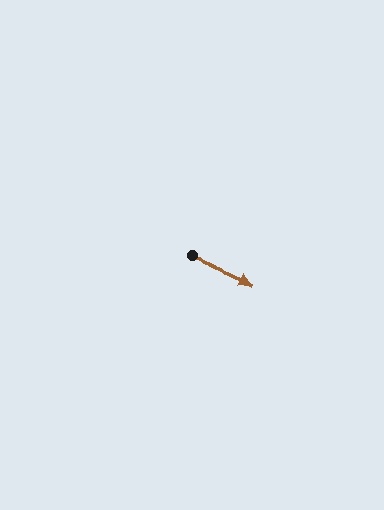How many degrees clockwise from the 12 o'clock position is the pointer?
Approximately 115 degrees.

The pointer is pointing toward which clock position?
Roughly 4 o'clock.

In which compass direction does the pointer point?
Southeast.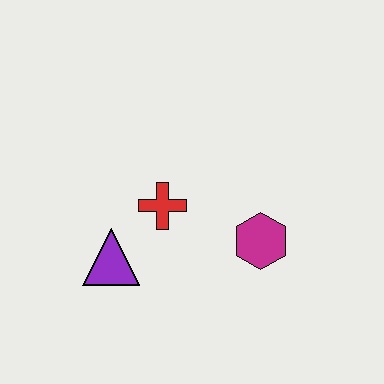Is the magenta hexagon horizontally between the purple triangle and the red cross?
No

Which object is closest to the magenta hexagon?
The red cross is closest to the magenta hexagon.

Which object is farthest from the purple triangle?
The magenta hexagon is farthest from the purple triangle.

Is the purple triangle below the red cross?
Yes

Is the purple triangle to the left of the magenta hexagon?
Yes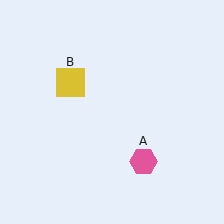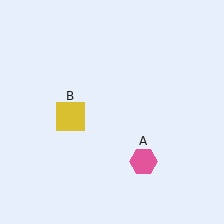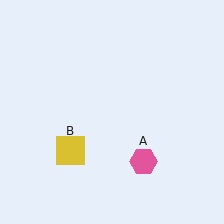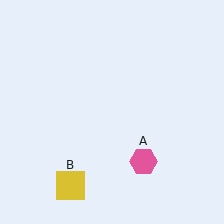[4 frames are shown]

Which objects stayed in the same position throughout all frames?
Pink hexagon (object A) remained stationary.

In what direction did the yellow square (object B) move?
The yellow square (object B) moved down.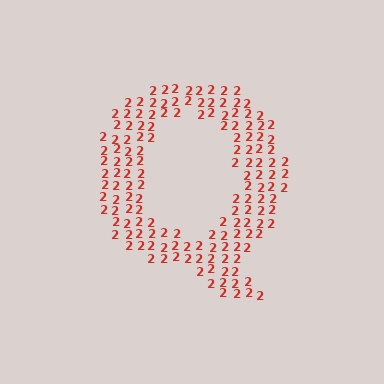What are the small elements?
The small elements are digit 2's.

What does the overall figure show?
The overall figure shows the letter Q.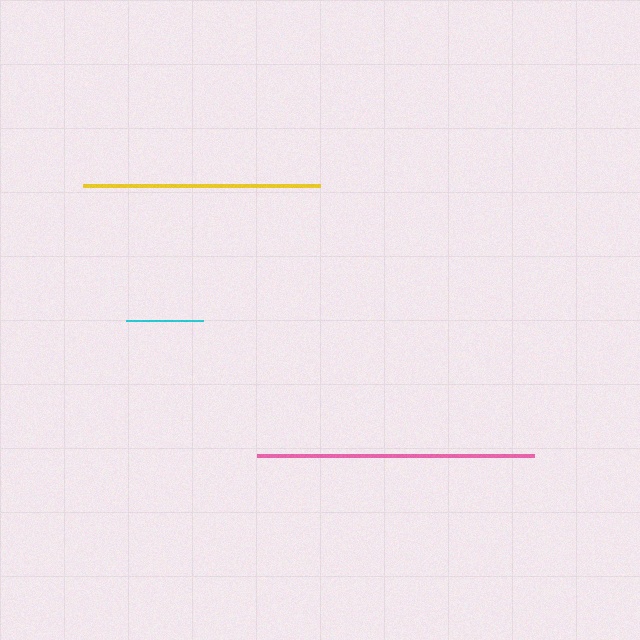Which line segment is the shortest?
The cyan line is the shortest at approximately 77 pixels.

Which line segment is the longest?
The pink line is the longest at approximately 277 pixels.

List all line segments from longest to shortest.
From longest to shortest: pink, yellow, cyan.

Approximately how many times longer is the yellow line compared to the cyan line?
The yellow line is approximately 3.1 times the length of the cyan line.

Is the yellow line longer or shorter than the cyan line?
The yellow line is longer than the cyan line.